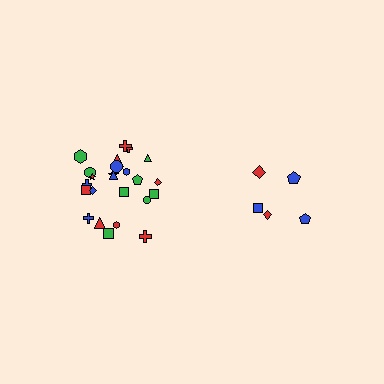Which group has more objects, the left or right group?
The left group.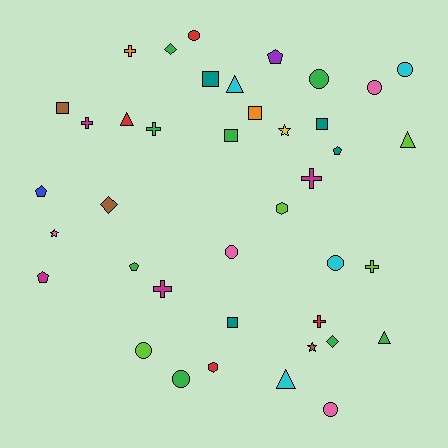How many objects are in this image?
There are 40 objects.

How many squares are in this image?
There are 6 squares.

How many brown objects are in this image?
There are 3 brown objects.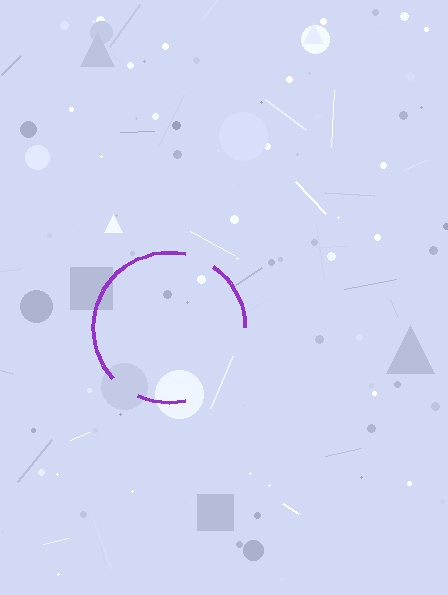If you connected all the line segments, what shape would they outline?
They would outline a circle.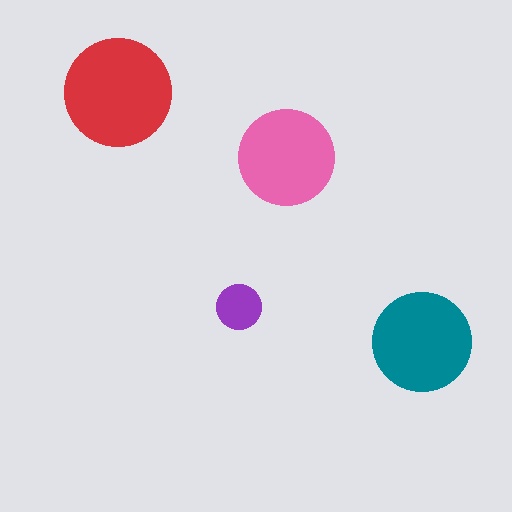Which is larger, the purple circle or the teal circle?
The teal one.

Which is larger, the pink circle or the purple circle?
The pink one.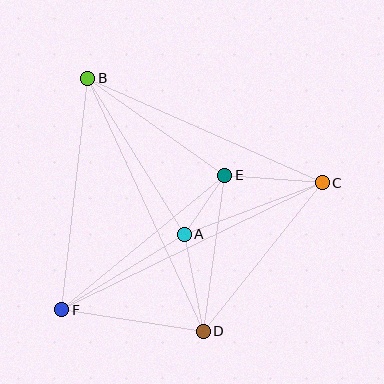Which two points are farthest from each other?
Points C and F are farthest from each other.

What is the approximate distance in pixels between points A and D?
The distance between A and D is approximately 99 pixels.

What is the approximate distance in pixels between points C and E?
The distance between C and E is approximately 98 pixels.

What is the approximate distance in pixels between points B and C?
The distance between B and C is approximately 257 pixels.